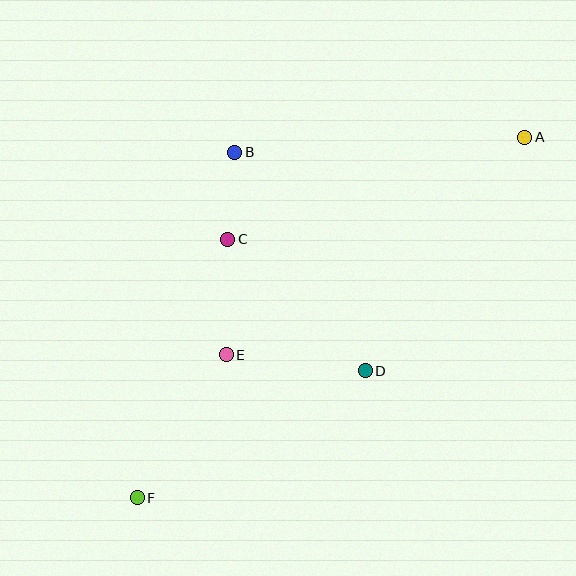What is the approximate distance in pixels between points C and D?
The distance between C and D is approximately 190 pixels.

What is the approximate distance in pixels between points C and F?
The distance between C and F is approximately 274 pixels.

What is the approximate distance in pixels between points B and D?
The distance between B and D is approximately 255 pixels.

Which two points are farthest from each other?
Points A and F are farthest from each other.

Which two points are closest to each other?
Points B and C are closest to each other.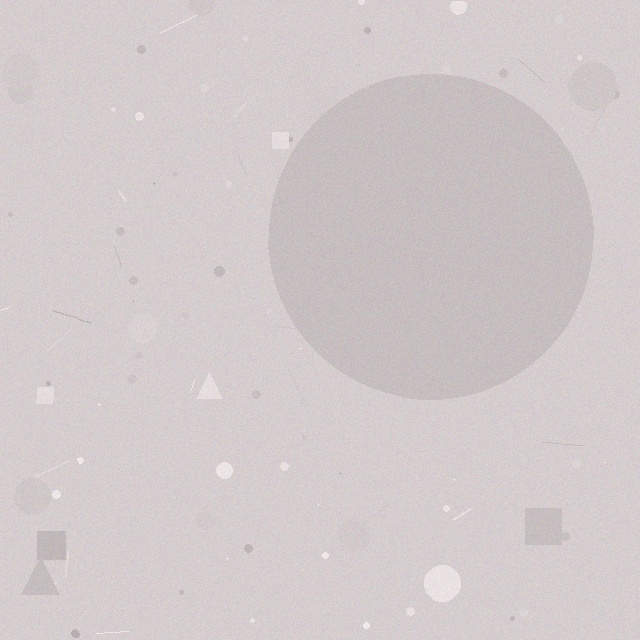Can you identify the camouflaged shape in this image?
The camouflaged shape is a circle.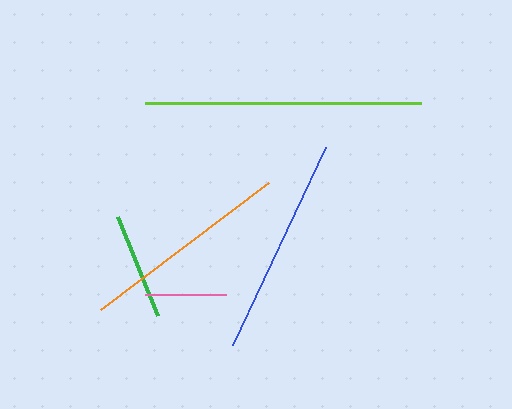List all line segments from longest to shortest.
From longest to shortest: lime, blue, orange, green, pink.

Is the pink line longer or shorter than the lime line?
The lime line is longer than the pink line.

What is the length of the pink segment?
The pink segment is approximately 82 pixels long.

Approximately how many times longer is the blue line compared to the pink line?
The blue line is approximately 2.7 times the length of the pink line.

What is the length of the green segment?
The green segment is approximately 106 pixels long.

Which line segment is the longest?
The lime line is the longest at approximately 277 pixels.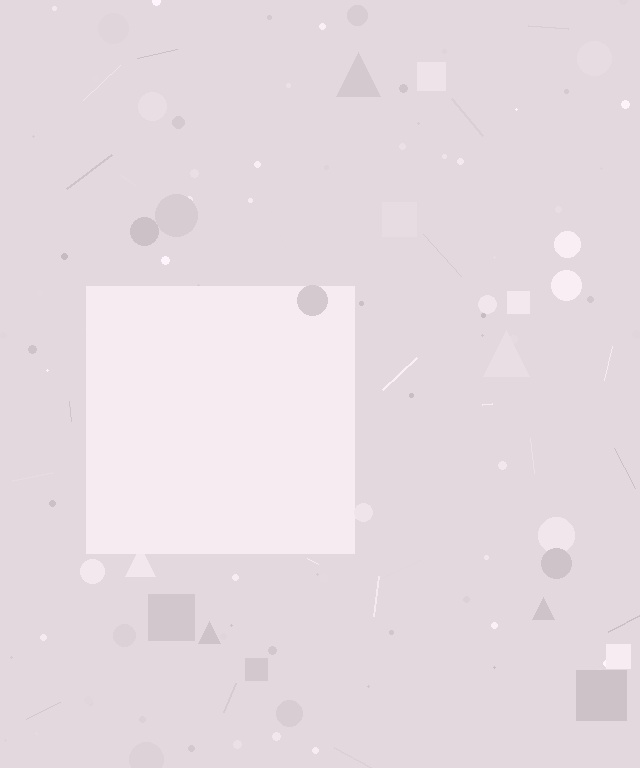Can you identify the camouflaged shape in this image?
The camouflaged shape is a square.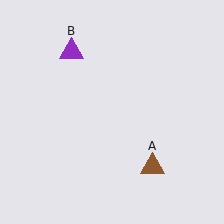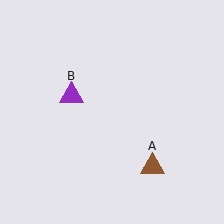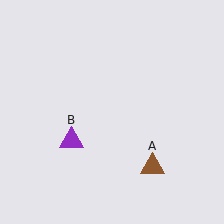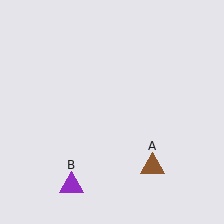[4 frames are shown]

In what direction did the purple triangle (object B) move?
The purple triangle (object B) moved down.